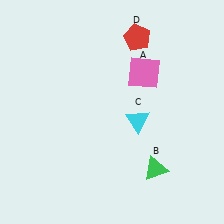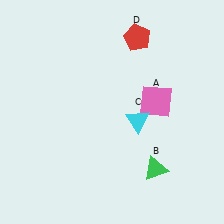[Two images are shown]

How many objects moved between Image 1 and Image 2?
1 object moved between the two images.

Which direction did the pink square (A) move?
The pink square (A) moved down.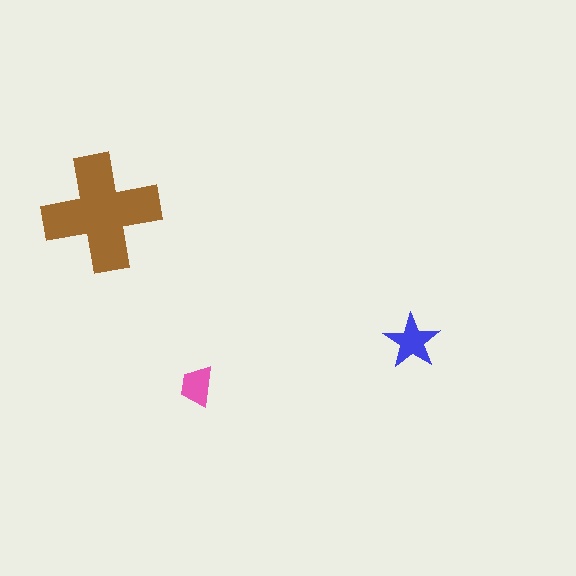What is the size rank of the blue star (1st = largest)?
2nd.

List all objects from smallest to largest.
The pink trapezoid, the blue star, the brown cross.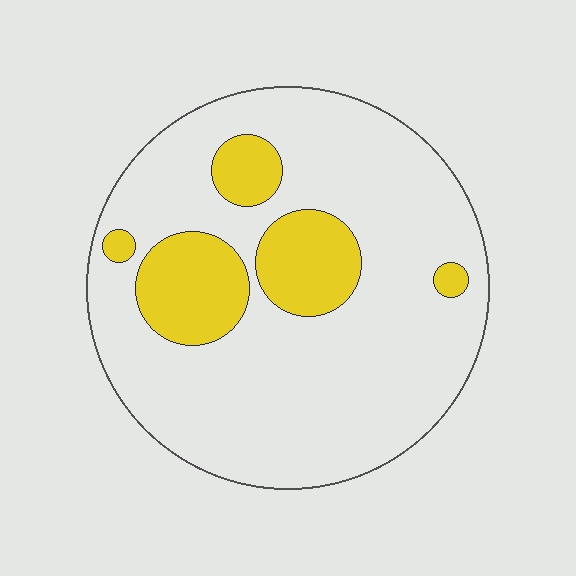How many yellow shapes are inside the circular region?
5.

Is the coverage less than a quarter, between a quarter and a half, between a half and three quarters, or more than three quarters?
Less than a quarter.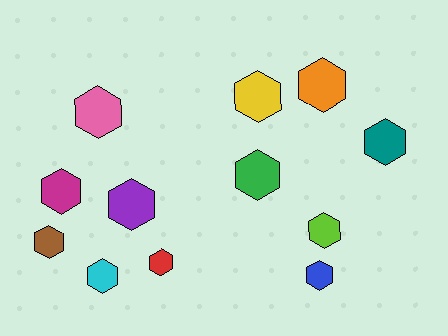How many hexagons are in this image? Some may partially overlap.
There are 12 hexagons.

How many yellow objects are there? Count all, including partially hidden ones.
There is 1 yellow object.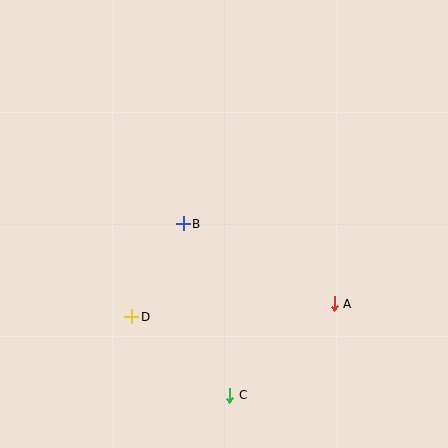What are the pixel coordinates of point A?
Point A is at (334, 304).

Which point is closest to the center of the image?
Point B at (183, 224) is closest to the center.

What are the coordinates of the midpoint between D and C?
The midpoint between D and C is at (181, 356).